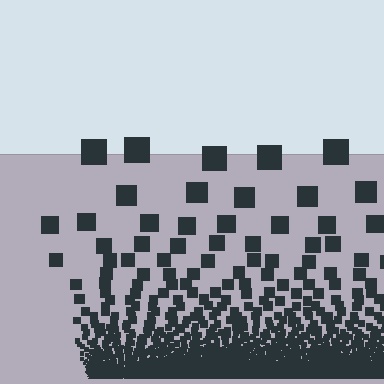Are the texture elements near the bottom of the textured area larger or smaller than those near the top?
Smaller. The gradient is inverted — elements near the bottom are smaller and denser.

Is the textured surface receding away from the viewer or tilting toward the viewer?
The surface appears to tilt toward the viewer. Texture elements get larger and sparser toward the top.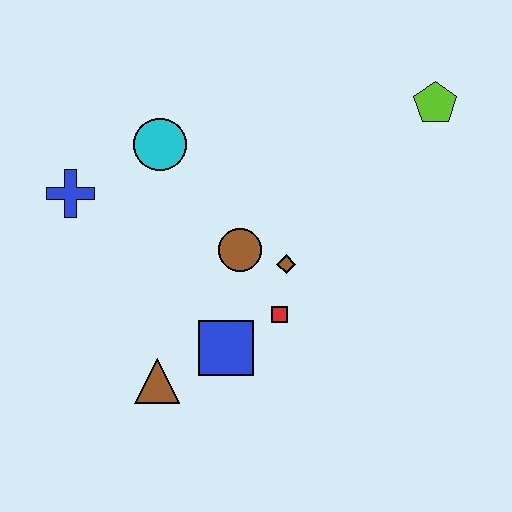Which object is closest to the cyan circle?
The blue cross is closest to the cyan circle.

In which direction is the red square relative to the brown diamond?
The red square is below the brown diamond.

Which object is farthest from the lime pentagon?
The brown triangle is farthest from the lime pentagon.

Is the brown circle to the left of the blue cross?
No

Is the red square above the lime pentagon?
No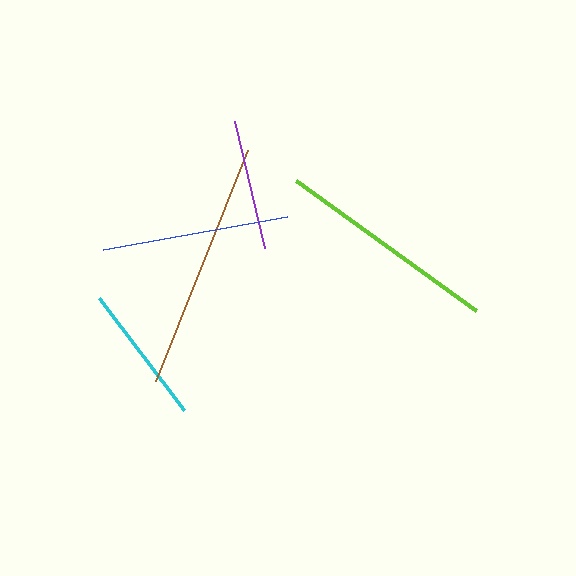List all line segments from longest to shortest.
From longest to shortest: brown, lime, blue, cyan, purple.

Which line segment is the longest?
The brown line is the longest at approximately 248 pixels.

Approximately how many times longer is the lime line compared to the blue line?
The lime line is approximately 1.2 times the length of the blue line.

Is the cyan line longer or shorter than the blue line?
The blue line is longer than the cyan line.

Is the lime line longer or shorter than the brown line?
The brown line is longer than the lime line.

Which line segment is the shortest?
The purple line is the shortest at approximately 130 pixels.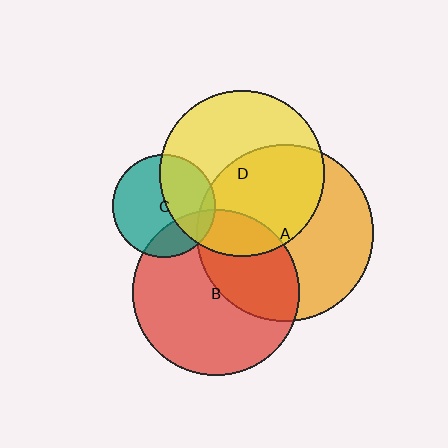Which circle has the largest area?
Circle A (orange).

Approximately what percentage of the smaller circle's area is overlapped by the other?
Approximately 15%.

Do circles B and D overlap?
Yes.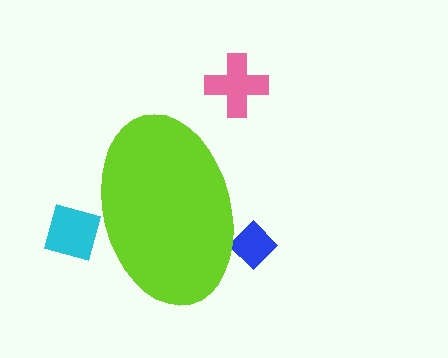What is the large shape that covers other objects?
A lime ellipse.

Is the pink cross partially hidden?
No, the pink cross is fully visible.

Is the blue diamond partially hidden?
Yes, the blue diamond is partially hidden behind the lime ellipse.